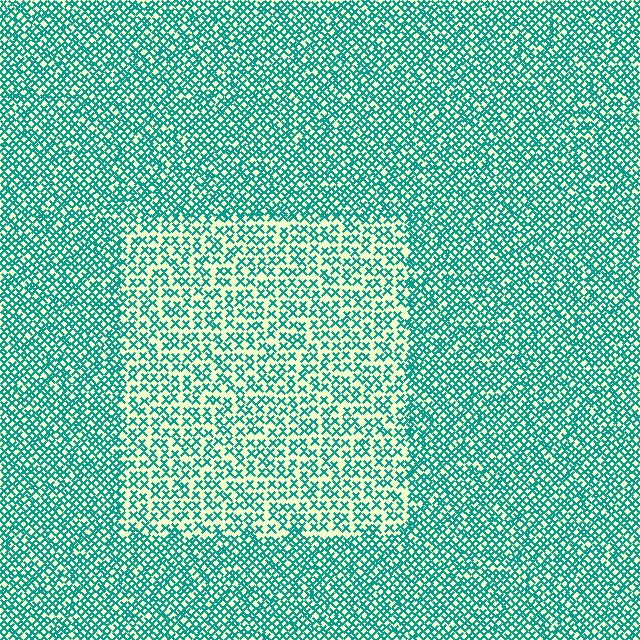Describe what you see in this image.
The image contains small teal elements arranged at two different densities. A rectangle-shaped region is visible where the elements are less densely packed than the surrounding area.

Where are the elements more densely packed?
The elements are more densely packed outside the rectangle boundary.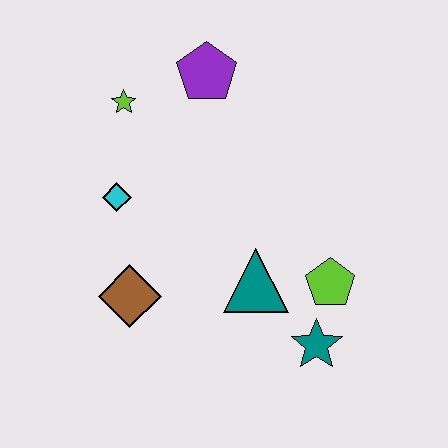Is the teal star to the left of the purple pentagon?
No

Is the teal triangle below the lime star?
Yes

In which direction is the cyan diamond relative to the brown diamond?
The cyan diamond is above the brown diamond.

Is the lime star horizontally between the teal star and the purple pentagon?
No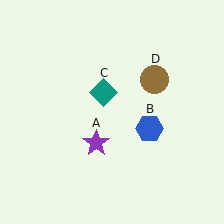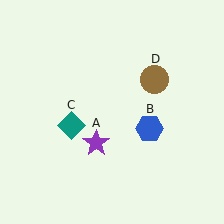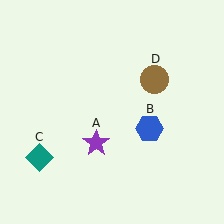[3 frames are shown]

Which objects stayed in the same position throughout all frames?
Purple star (object A) and blue hexagon (object B) and brown circle (object D) remained stationary.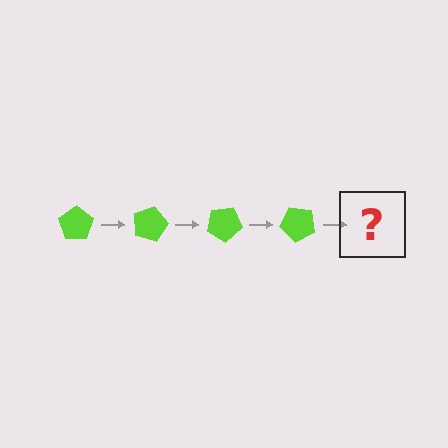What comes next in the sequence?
The next element should be a lime pentagon rotated 60 degrees.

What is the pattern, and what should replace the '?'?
The pattern is that the pentagon rotates 15 degrees each step. The '?' should be a lime pentagon rotated 60 degrees.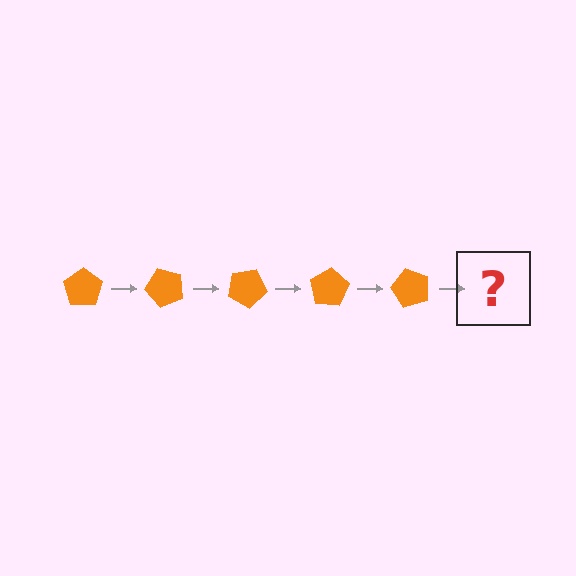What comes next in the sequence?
The next element should be an orange pentagon rotated 250 degrees.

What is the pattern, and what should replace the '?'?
The pattern is that the pentagon rotates 50 degrees each step. The '?' should be an orange pentagon rotated 250 degrees.